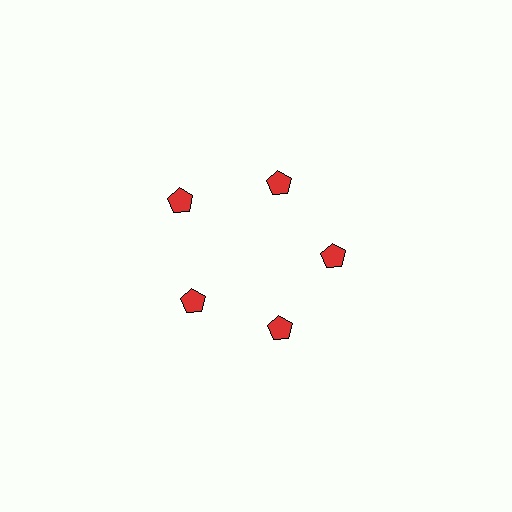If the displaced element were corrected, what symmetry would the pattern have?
It would have 5-fold rotational symmetry — the pattern would map onto itself every 72 degrees.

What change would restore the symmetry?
The symmetry would be restored by moving it inward, back onto the ring so that all 5 pentagons sit at equal angles and equal distance from the center.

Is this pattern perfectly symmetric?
No. The 5 red pentagons are arranged in a ring, but one element near the 10 o'clock position is pushed outward from the center, breaking the 5-fold rotational symmetry.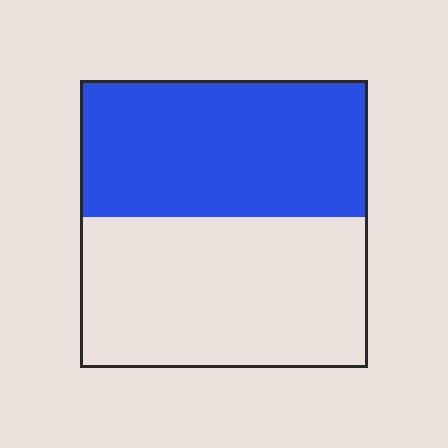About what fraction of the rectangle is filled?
About one half (1/2).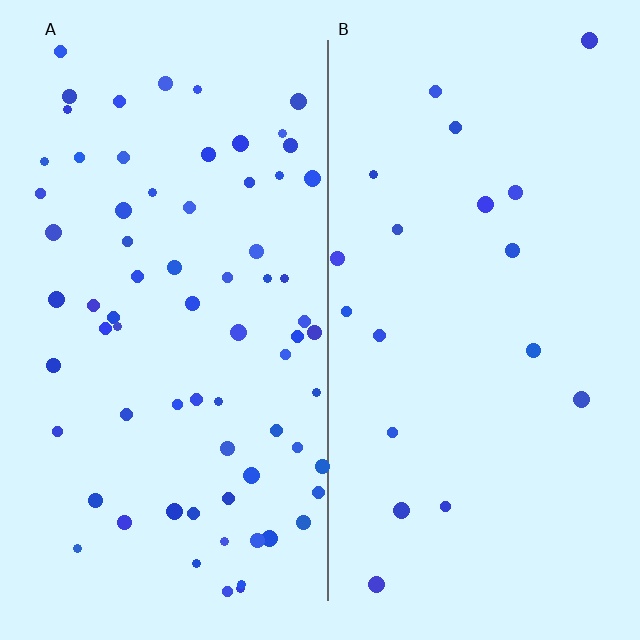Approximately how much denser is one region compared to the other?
Approximately 3.7× — region A over region B.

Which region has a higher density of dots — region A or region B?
A (the left).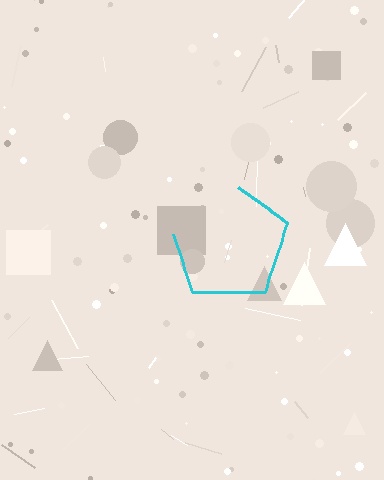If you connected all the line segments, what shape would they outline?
They would outline a pentagon.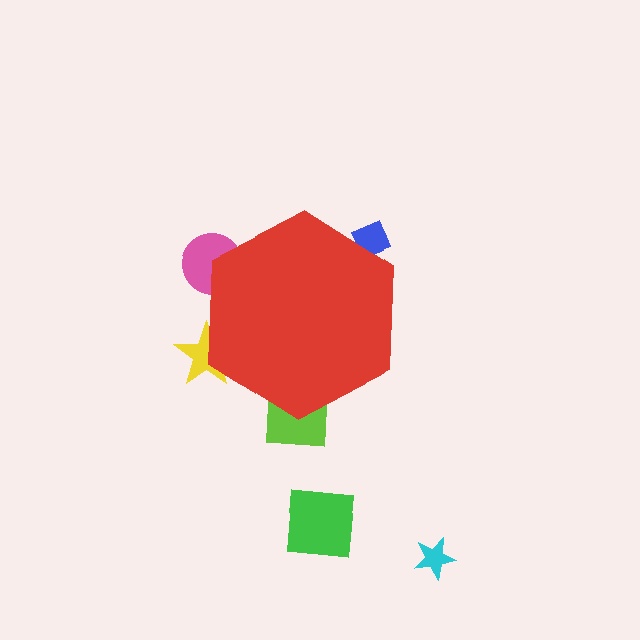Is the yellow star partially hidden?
Yes, the yellow star is partially hidden behind the red hexagon.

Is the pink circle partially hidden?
Yes, the pink circle is partially hidden behind the red hexagon.